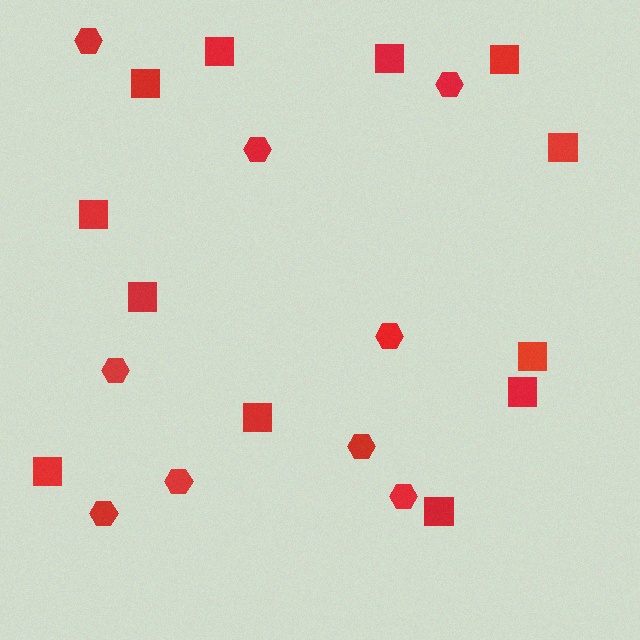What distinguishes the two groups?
There are 2 groups: one group of squares (12) and one group of hexagons (9).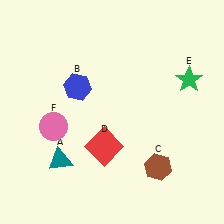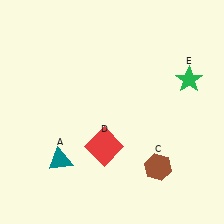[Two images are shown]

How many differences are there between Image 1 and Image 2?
There are 2 differences between the two images.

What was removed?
The blue hexagon (B), the pink circle (F) were removed in Image 2.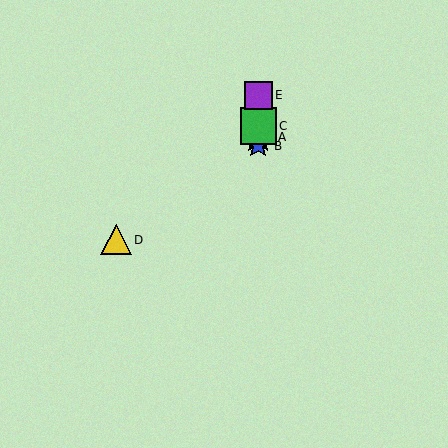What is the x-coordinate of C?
Object C is at x≈258.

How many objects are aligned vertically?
4 objects (A, B, C, E) are aligned vertically.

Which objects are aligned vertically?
Objects A, B, C, E are aligned vertically.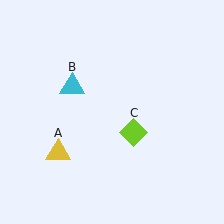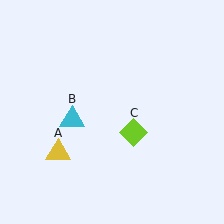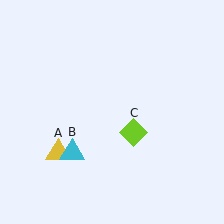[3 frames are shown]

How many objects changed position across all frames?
1 object changed position: cyan triangle (object B).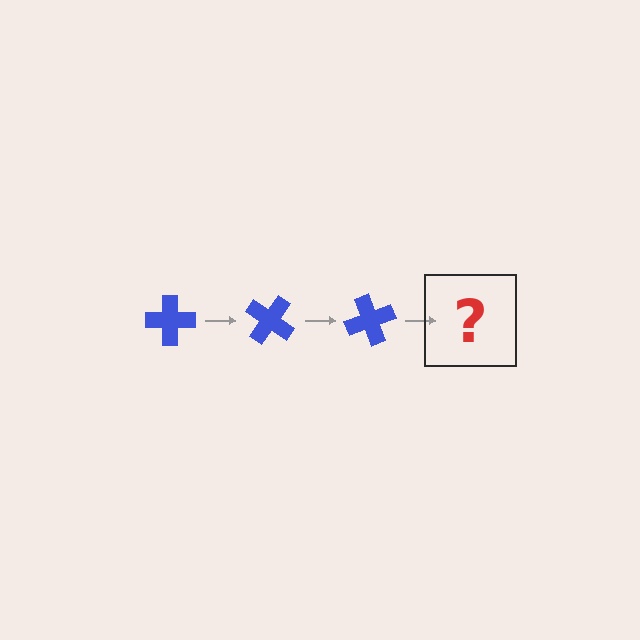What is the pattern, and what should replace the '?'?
The pattern is that the cross rotates 35 degrees each step. The '?' should be a blue cross rotated 105 degrees.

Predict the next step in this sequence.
The next step is a blue cross rotated 105 degrees.